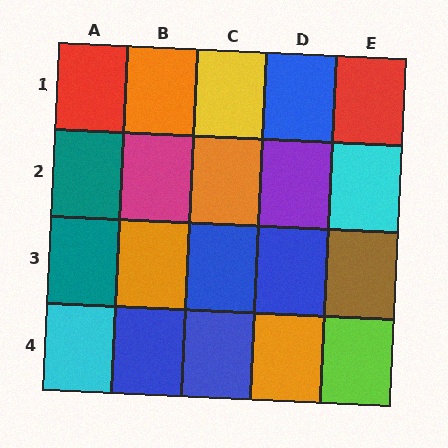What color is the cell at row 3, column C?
Blue.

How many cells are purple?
1 cell is purple.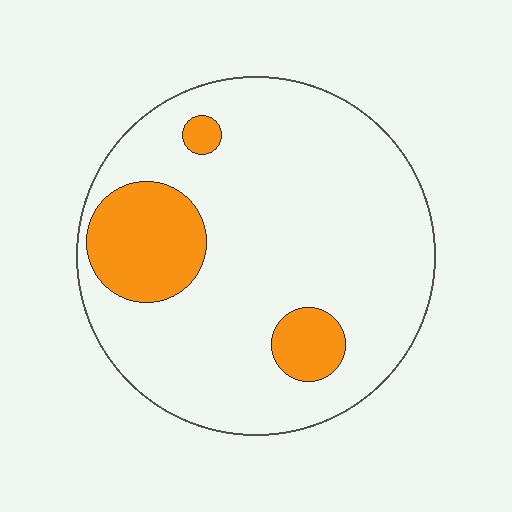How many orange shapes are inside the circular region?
3.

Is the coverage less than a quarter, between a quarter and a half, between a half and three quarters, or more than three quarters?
Less than a quarter.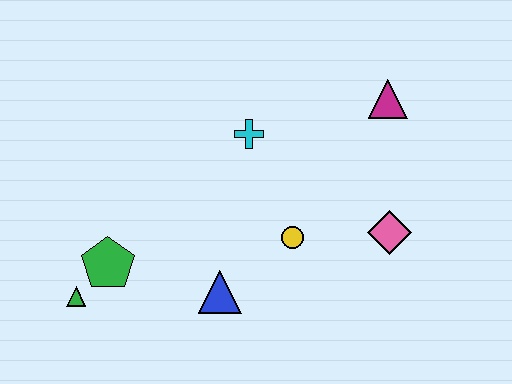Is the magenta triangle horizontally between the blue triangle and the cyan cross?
No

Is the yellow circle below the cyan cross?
Yes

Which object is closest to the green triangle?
The green pentagon is closest to the green triangle.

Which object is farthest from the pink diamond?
The green triangle is farthest from the pink diamond.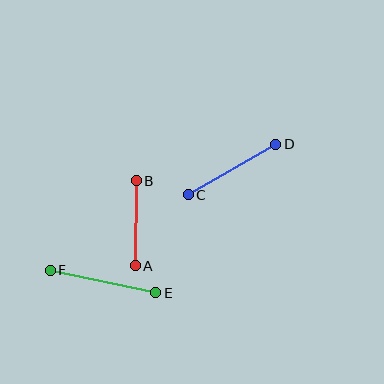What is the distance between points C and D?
The distance is approximately 101 pixels.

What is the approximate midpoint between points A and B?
The midpoint is at approximately (136, 223) pixels.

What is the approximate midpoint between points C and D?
The midpoint is at approximately (232, 169) pixels.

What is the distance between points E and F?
The distance is approximately 108 pixels.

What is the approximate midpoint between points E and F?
The midpoint is at approximately (103, 281) pixels.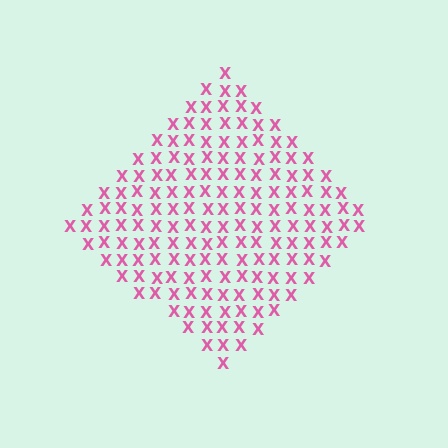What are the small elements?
The small elements are letter X's.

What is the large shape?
The large shape is a diamond.